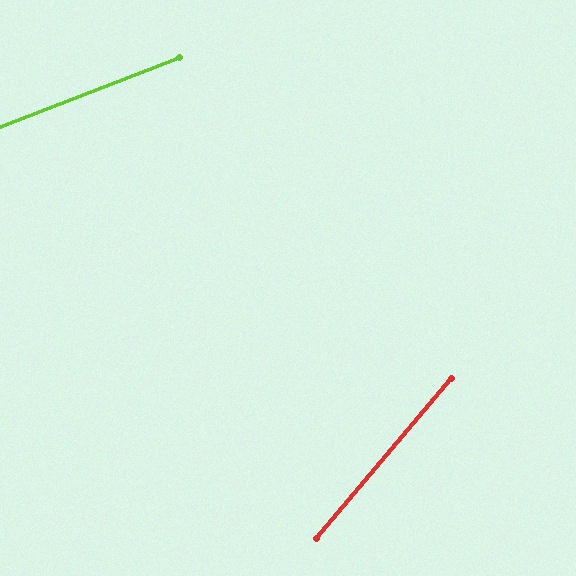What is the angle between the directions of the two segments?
Approximately 29 degrees.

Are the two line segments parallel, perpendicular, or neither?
Neither parallel nor perpendicular — they differ by about 29°.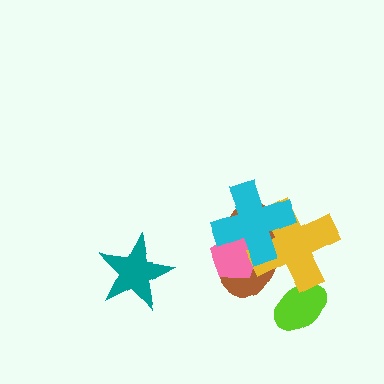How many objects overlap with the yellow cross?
4 objects overlap with the yellow cross.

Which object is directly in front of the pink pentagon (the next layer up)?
The yellow cross is directly in front of the pink pentagon.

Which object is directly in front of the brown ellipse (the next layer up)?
The pink pentagon is directly in front of the brown ellipse.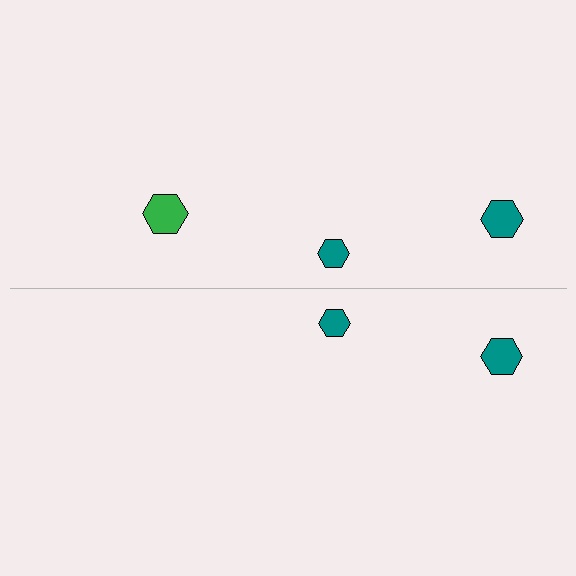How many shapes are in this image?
There are 5 shapes in this image.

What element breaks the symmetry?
A green hexagon is missing from the bottom side.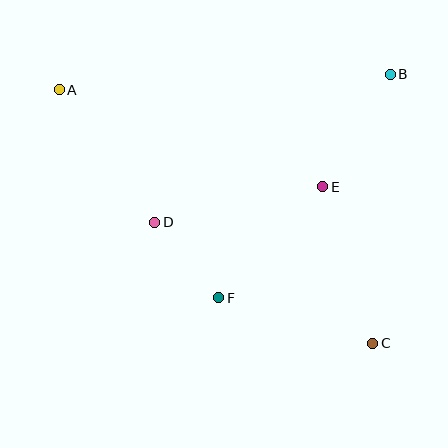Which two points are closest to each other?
Points D and F are closest to each other.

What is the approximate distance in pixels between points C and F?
The distance between C and F is approximately 161 pixels.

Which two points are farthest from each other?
Points A and C are farthest from each other.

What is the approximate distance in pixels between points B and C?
The distance between B and C is approximately 270 pixels.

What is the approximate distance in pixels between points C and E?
The distance between C and E is approximately 164 pixels.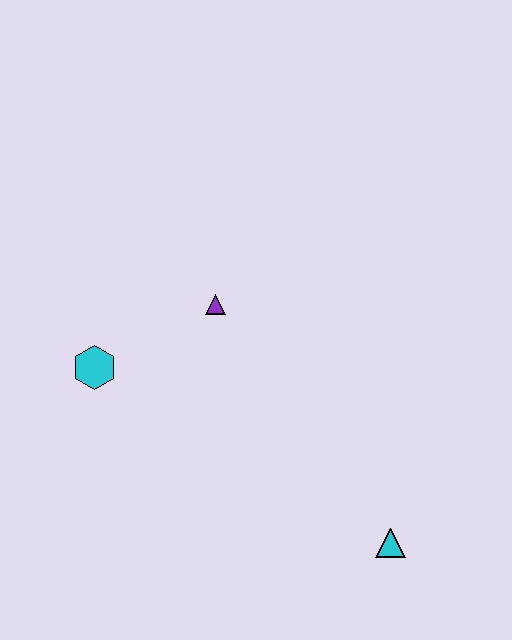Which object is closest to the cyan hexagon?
The purple triangle is closest to the cyan hexagon.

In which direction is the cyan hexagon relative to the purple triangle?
The cyan hexagon is to the left of the purple triangle.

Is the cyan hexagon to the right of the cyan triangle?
No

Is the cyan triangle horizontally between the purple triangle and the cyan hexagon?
No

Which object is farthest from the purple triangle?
The cyan triangle is farthest from the purple triangle.